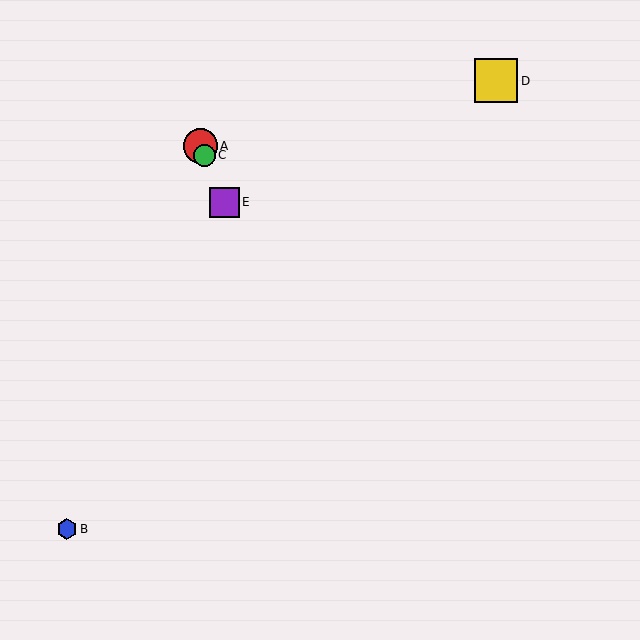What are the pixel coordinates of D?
Object D is at (496, 81).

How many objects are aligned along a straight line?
3 objects (A, C, E) are aligned along a straight line.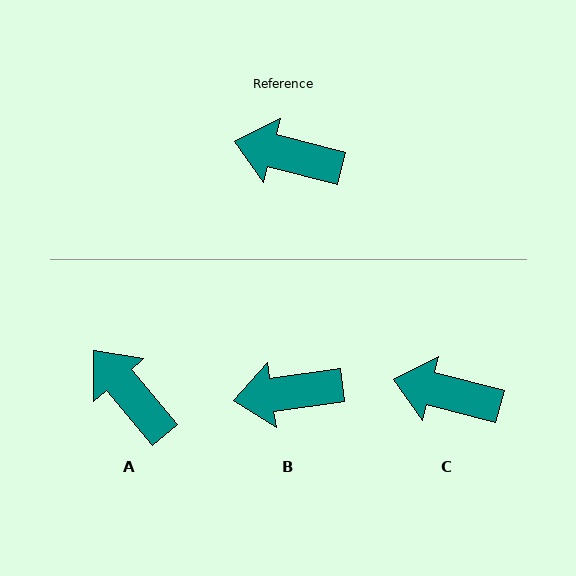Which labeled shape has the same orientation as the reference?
C.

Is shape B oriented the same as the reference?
No, it is off by about 23 degrees.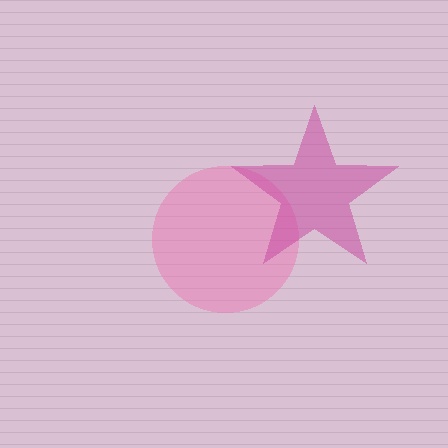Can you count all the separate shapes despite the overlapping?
Yes, there are 2 separate shapes.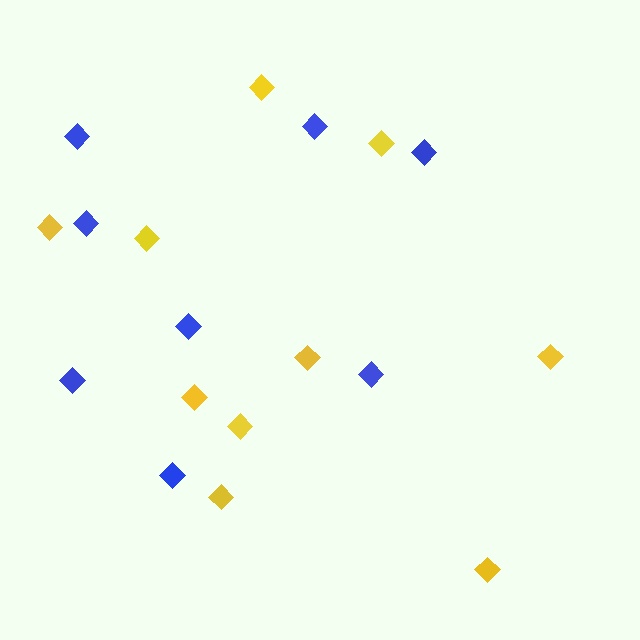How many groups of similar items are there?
There are 2 groups: one group of blue diamonds (8) and one group of yellow diamonds (10).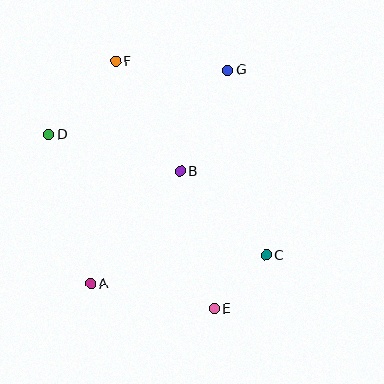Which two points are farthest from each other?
Points E and F are farthest from each other.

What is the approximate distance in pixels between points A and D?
The distance between A and D is approximately 155 pixels.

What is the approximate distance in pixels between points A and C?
The distance between A and C is approximately 178 pixels.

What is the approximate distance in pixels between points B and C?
The distance between B and C is approximately 121 pixels.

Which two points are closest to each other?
Points C and E are closest to each other.